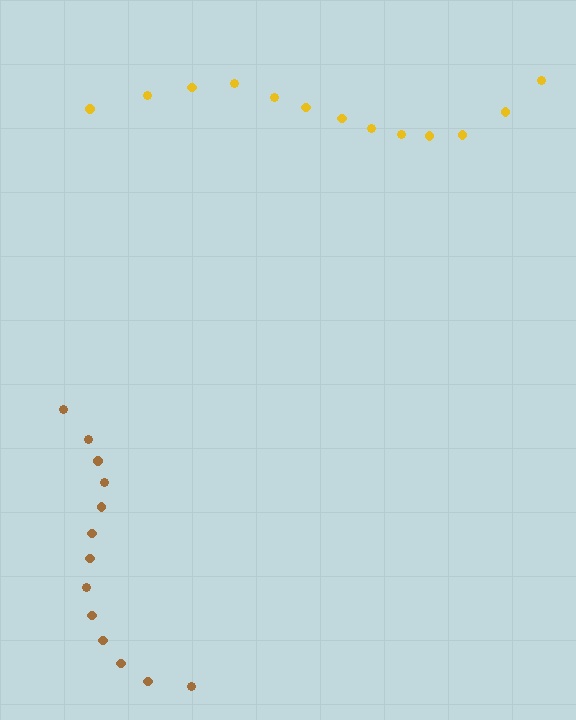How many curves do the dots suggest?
There are 2 distinct paths.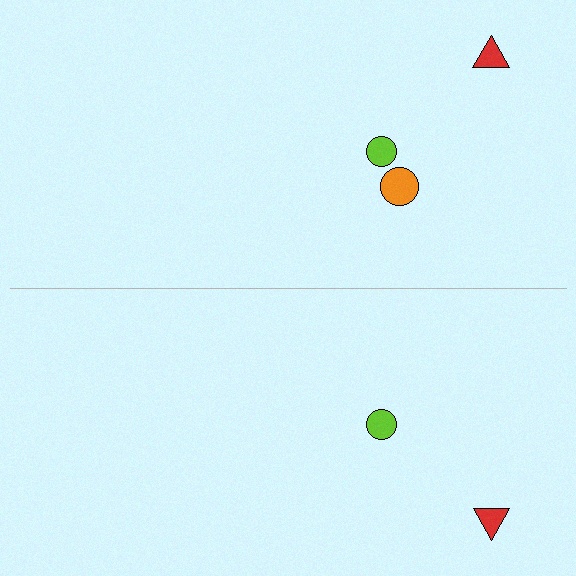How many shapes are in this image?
There are 5 shapes in this image.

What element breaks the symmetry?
A orange circle is missing from the bottom side.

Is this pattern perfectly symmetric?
No, the pattern is not perfectly symmetric. A orange circle is missing from the bottom side.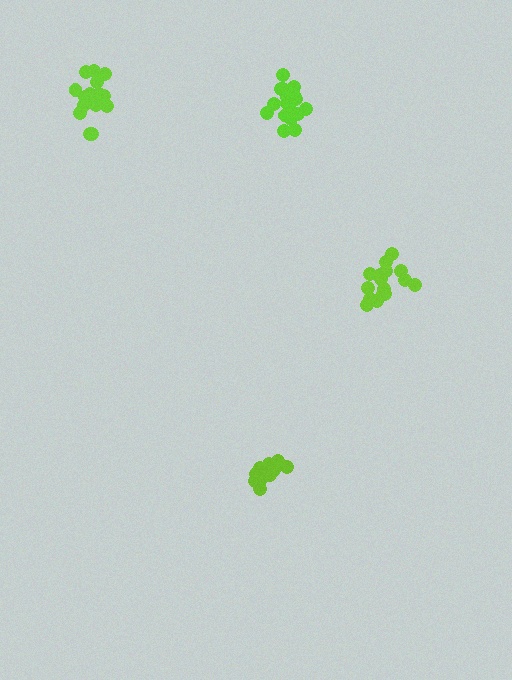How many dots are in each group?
Group 1: 16 dots, Group 2: 17 dots, Group 3: 14 dots, Group 4: 15 dots (62 total).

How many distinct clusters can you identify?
There are 4 distinct clusters.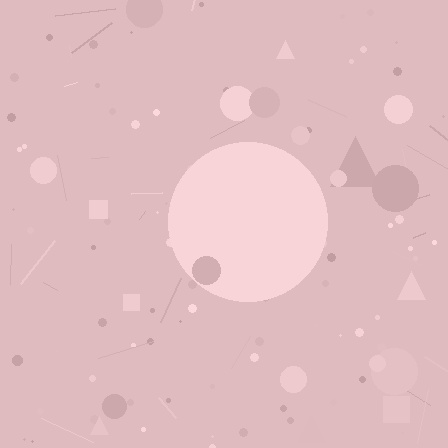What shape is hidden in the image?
A circle is hidden in the image.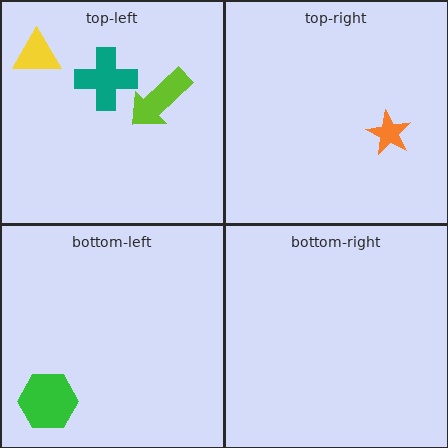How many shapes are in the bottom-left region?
1.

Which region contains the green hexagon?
The bottom-left region.